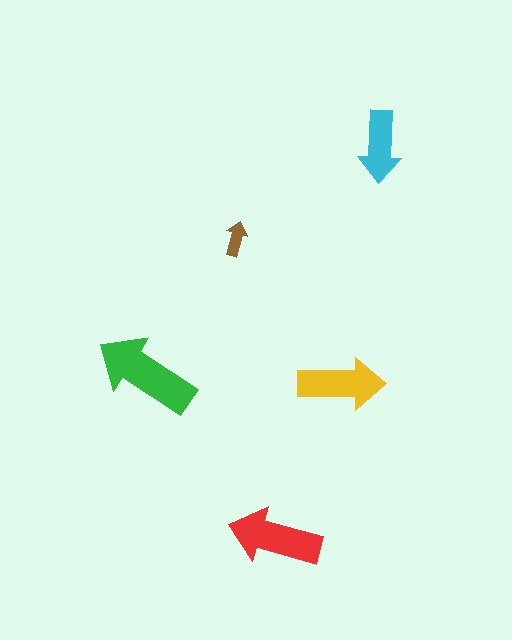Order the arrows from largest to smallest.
the green one, the red one, the yellow one, the cyan one, the brown one.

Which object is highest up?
The cyan arrow is topmost.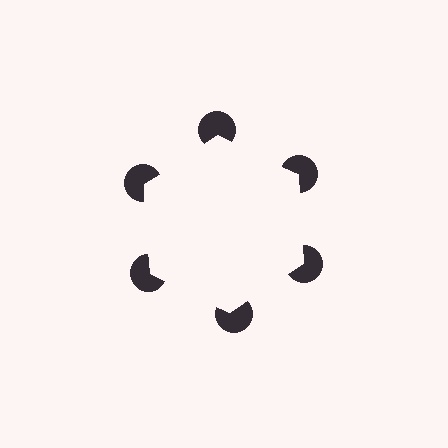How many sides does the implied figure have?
6 sides.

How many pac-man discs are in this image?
There are 6 — one at each vertex of the illusory hexagon.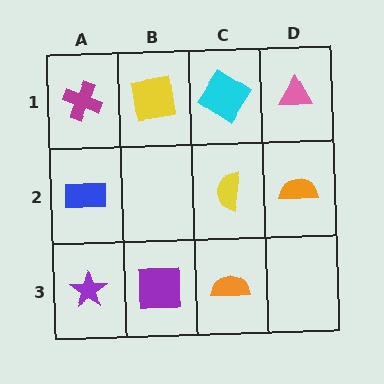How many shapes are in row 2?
3 shapes.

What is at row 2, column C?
A yellow semicircle.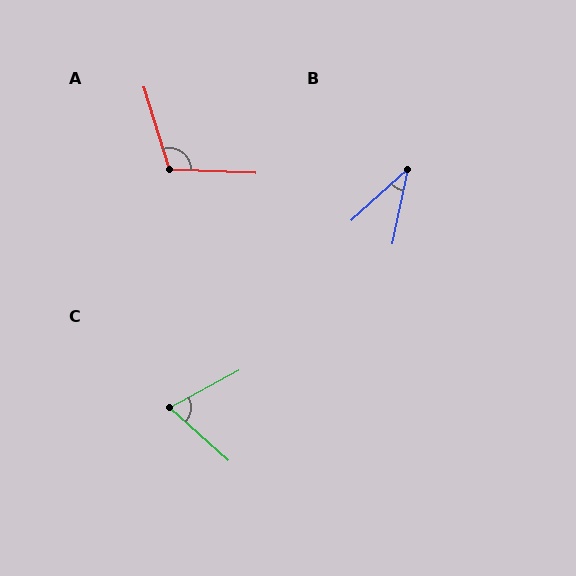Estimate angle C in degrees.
Approximately 70 degrees.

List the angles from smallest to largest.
B (36°), C (70°), A (109°).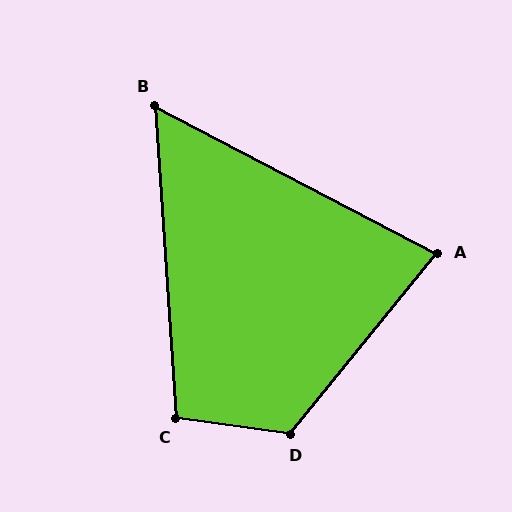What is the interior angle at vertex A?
Approximately 79 degrees (acute).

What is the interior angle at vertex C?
Approximately 101 degrees (obtuse).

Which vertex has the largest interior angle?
D, at approximately 121 degrees.